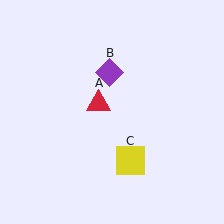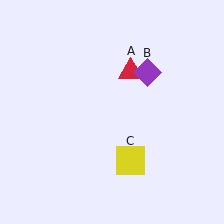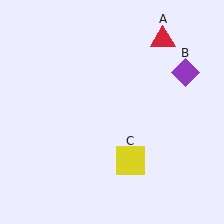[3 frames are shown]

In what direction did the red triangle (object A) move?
The red triangle (object A) moved up and to the right.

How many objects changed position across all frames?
2 objects changed position: red triangle (object A), purple diamond (object B).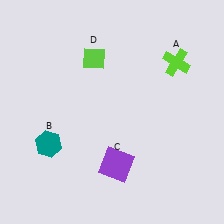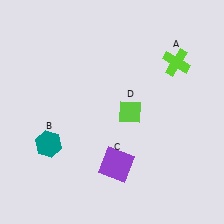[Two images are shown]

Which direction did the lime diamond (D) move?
The lime diamond (D) moved down.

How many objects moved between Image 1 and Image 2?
1 object moved between the two images.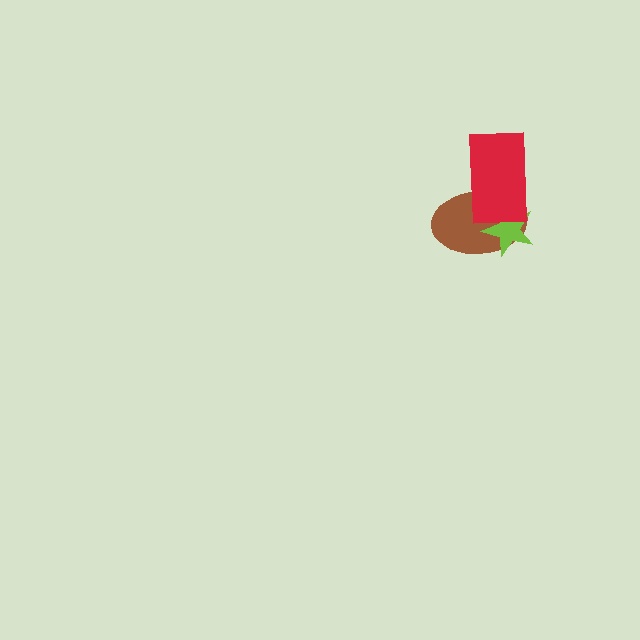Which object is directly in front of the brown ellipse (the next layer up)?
The lime star is directly in front of the brown ellipse.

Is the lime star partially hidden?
Yes, it is partially covered by another shape.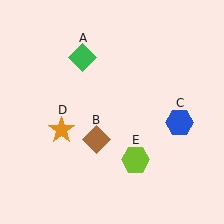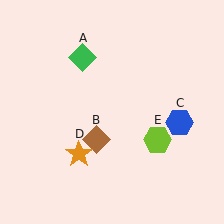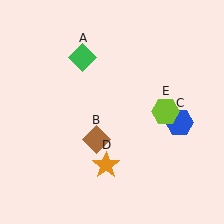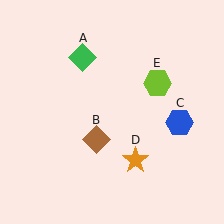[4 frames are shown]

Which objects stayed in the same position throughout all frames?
Green diamond (object A) and brown diamond (object B) and blue hexagon (object C) remained stationary.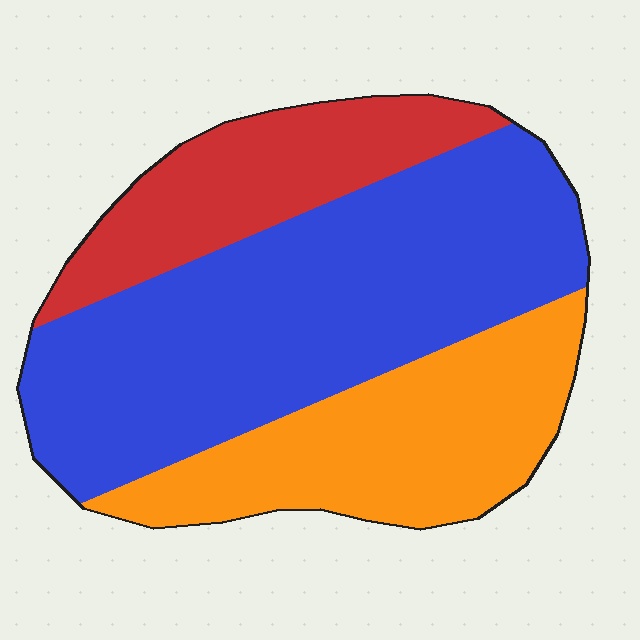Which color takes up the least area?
Red, at roughly 20%.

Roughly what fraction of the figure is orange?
Orange covers roughly 30% of the figure.